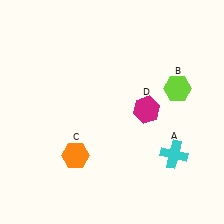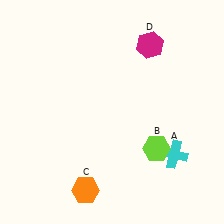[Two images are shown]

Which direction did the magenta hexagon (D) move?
The magenta hexagon (D) moved up.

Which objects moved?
The objects that moved are: the lime hexagon (B), the orange hexagon (C), the magenta hexagon (D).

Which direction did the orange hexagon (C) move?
The orange hexagon (C) moved down.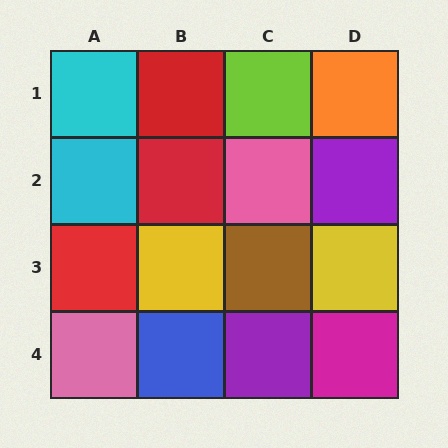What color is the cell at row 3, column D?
Yellow.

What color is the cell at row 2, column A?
Cyan.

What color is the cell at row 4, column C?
Purple.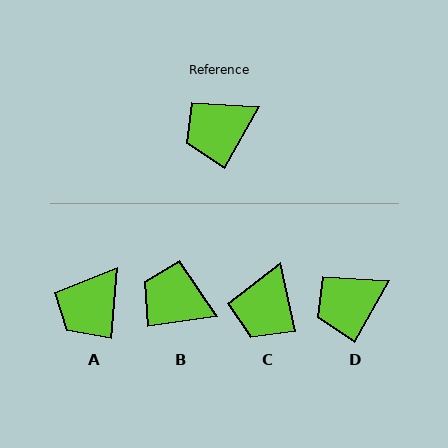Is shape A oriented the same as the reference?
No, it is off by about 24 degrees.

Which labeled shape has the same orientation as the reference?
D.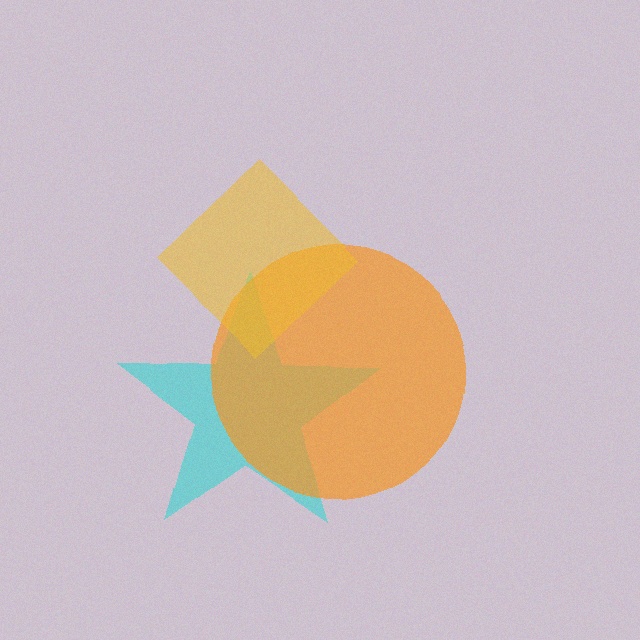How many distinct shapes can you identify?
There are 3 distinct shapes: a cyan star, an orange circle, a yellow diamond.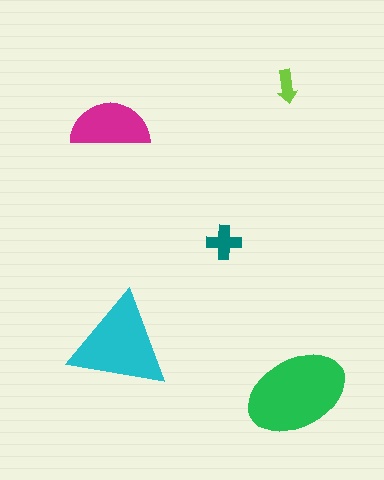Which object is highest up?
The lime arrow is topmost.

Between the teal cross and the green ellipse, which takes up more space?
The green ellipse.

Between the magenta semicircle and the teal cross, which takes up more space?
The magenta semicircle.